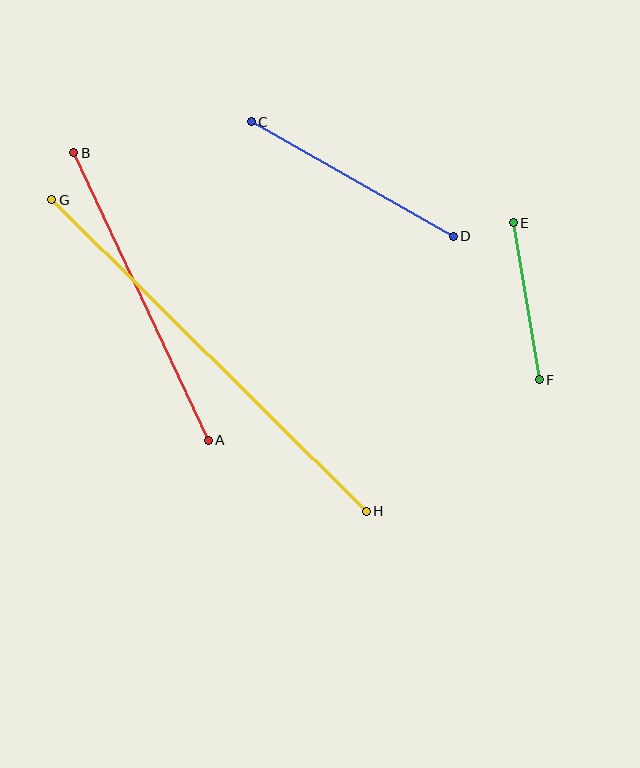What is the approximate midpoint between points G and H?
The midpoint is at approximately (209, 356) pixels.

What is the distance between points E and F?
The distance is approximately 159 pixels.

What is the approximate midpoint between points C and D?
The midpoint is at approximately (352, 179) pixels.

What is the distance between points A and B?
The distance is approximately 317 pixels.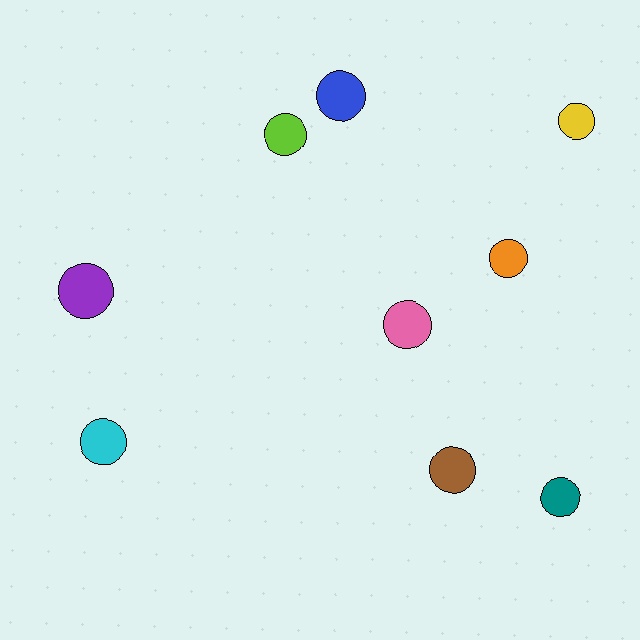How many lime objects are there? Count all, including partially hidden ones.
There is 1 lime object.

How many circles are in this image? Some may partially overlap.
There are 9 circles.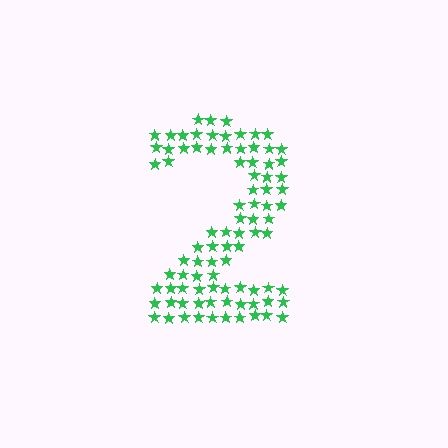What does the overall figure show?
The overall figure shows the digit 2.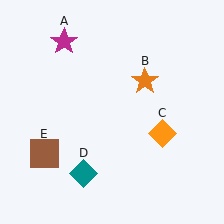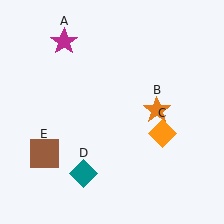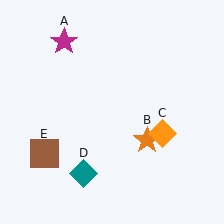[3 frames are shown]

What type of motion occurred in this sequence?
The orange star (object B) rotated clockwise around the center of the scene.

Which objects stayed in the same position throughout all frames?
Magenta star (object A) and orange diamond (object C) and teal diamond (object D) and brown square (object E) remained stationary.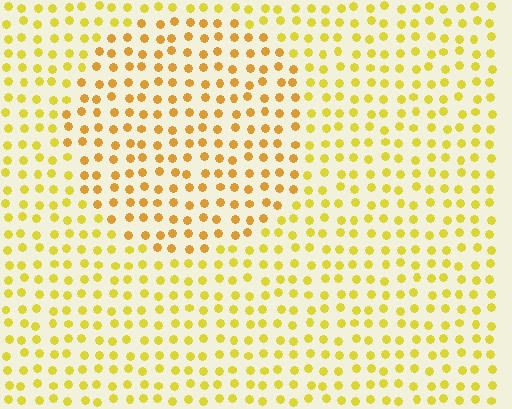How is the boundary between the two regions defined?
The boundary is defined purely by a slight shift in hue (about 21 degrees). Spacing, size, and orientation are identical on both sides.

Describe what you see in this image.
The image is filled with small yellow elements in a uniform arrangement. A circle-shaped region is visible where the elements are tinted to a slightly different hue, forming a subtle color boundary.